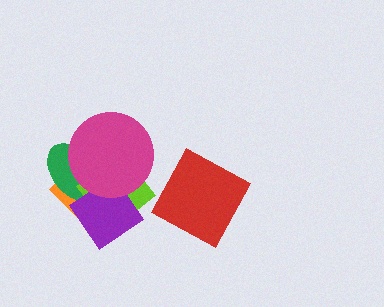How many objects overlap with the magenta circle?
4 objects overlap with the magenta circle.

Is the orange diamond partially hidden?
Yes, it is partially covered by another shape.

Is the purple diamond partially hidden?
Yes, it is partially covered by another shape.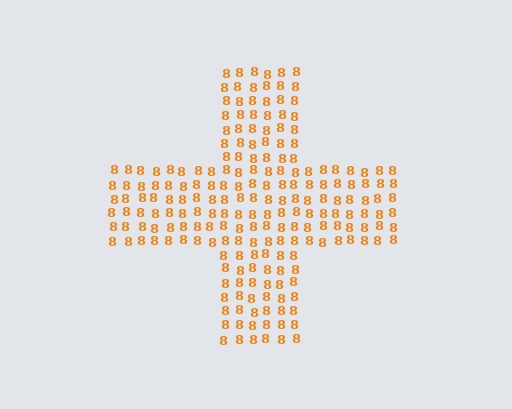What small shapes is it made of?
It is made of small digit 8's.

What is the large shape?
The large shape is a cross.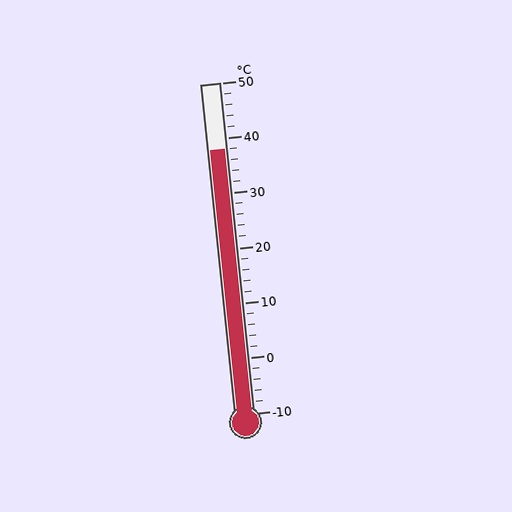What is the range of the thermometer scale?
The thermometer scale ranges from -10°C to 50°C.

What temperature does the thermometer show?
The thermometer shows approximately 38°C.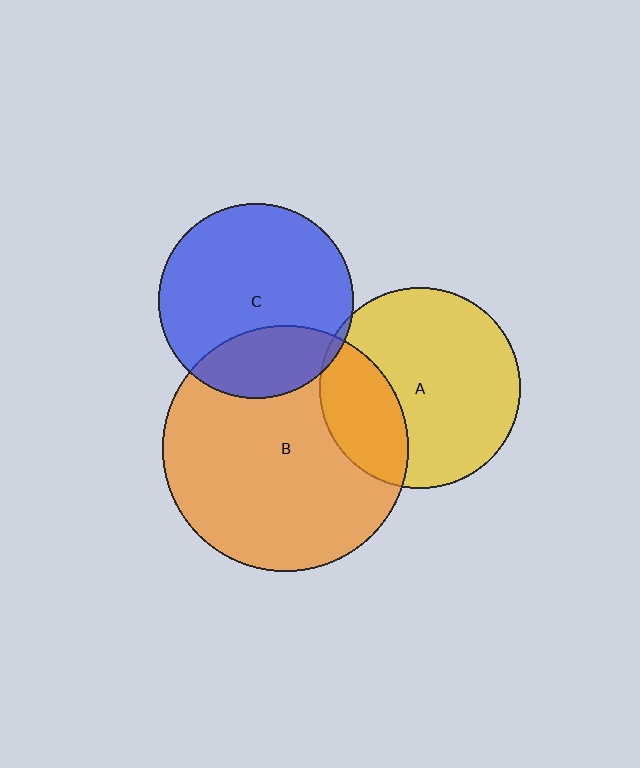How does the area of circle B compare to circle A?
Approximately 1.5 times.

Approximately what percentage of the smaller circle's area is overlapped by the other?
Approximately 30%.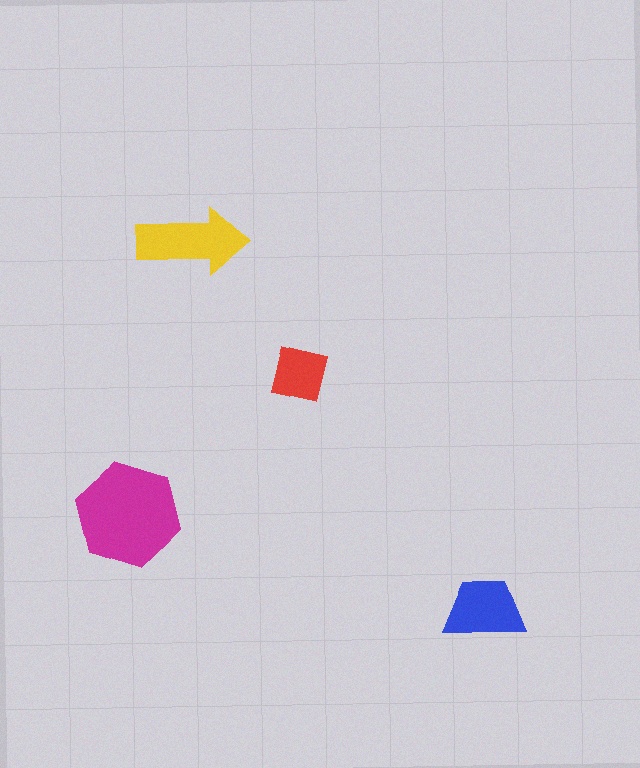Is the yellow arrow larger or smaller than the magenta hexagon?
Smaller.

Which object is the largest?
The magenta hexagon.